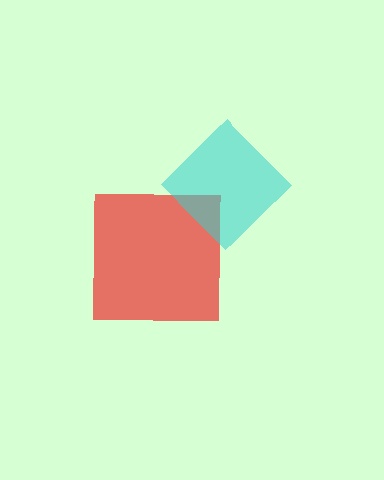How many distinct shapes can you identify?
There are 2 distinct shapes: a red square, a cyan diamond.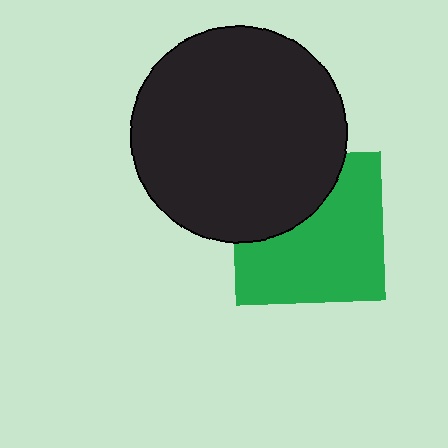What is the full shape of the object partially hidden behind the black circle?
The partially hidden object is a green square.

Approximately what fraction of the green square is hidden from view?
Roughly 34% of the green square is hidden behind the black circle.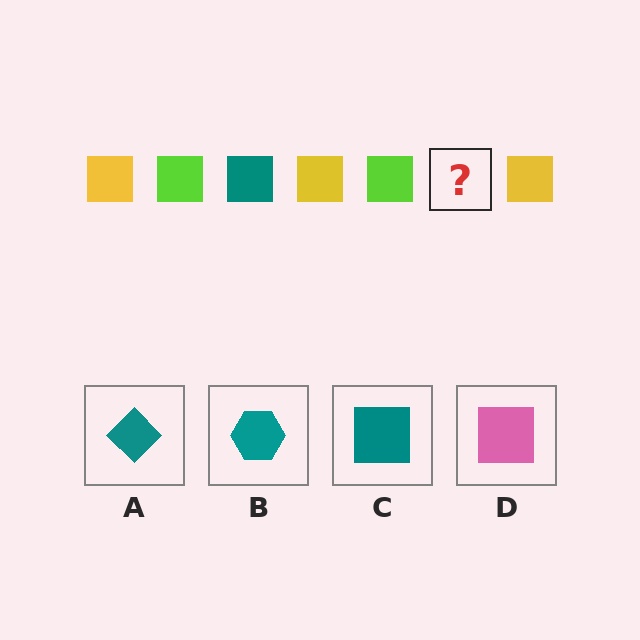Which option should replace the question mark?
Option C.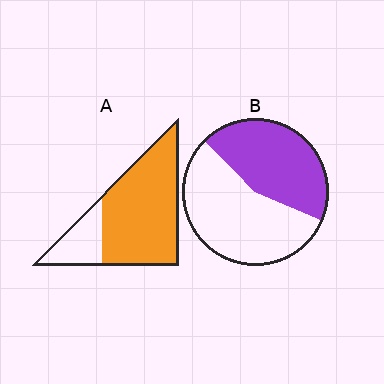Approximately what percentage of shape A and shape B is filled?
A is approximately 75% and B is approximately 45%.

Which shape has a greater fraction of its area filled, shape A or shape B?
Shape A.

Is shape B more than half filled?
No.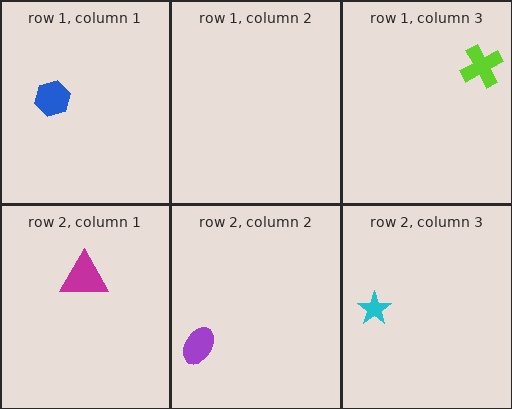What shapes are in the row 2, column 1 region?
The magenta triangle.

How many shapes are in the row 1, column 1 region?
1.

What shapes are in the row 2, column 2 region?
The purple ellipse.